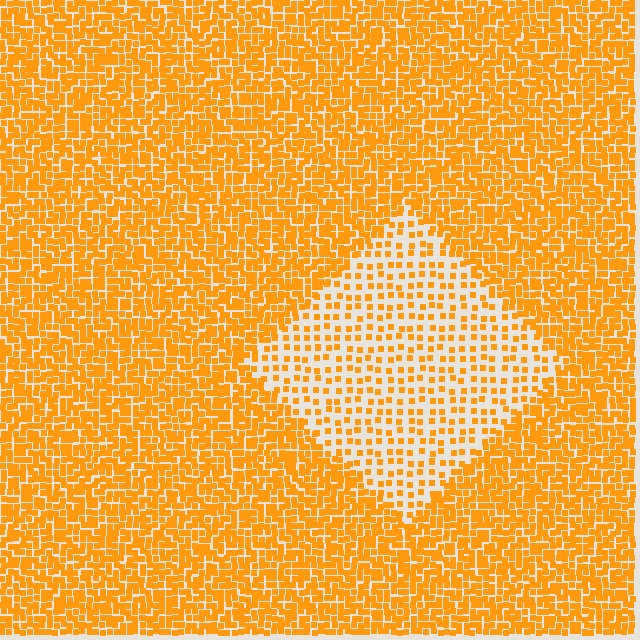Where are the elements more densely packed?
The elements are more densely packed outside the diamond boundary.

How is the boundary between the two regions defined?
The boundary is defined by a change in element density (approximately 2.5x ratio). All elements are the same color, size, and shape.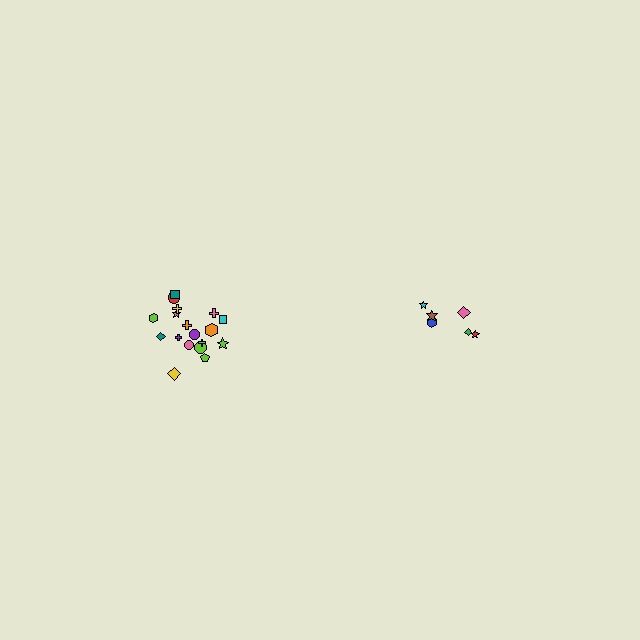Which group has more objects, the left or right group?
The left group.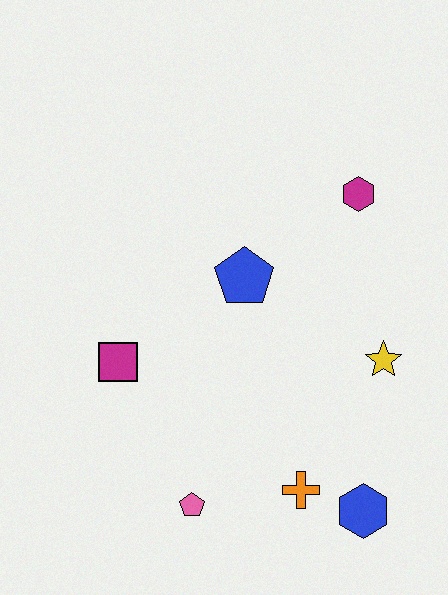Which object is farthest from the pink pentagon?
The magenta hexagon is farthest from the pink pentagon.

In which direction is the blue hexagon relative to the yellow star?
The blue hexagon is below the yellow star.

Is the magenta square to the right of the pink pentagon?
No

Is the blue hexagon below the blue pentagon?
Yes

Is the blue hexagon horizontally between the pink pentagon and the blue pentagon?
No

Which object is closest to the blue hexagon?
The orange cross is closest to the blue hexagon.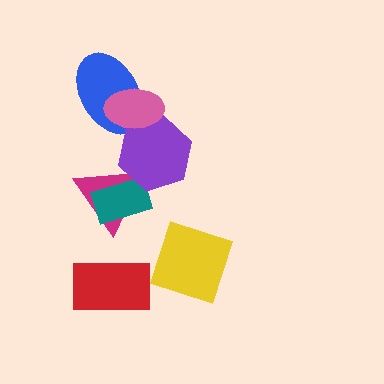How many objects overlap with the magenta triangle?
2 objects overlap with the magenta triangle.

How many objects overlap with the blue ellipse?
1 object overlaps with the blue ellipse.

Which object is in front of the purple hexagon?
The pink ellipse is in front of the purple hexagon.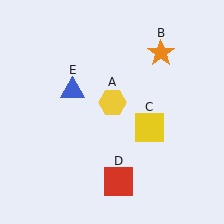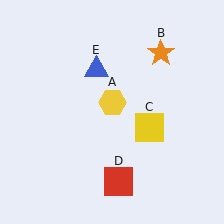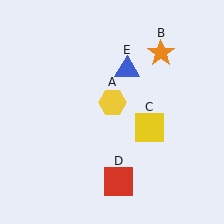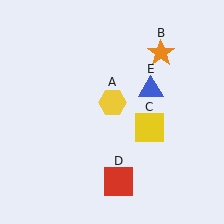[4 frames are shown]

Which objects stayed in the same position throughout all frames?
Yellow hexagon (object A) and orange star (object B) and yellow square (object C) and red square (object D) remained stationary.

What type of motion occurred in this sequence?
The blue triangle (object E) rotated clockwise around the center of the scene.